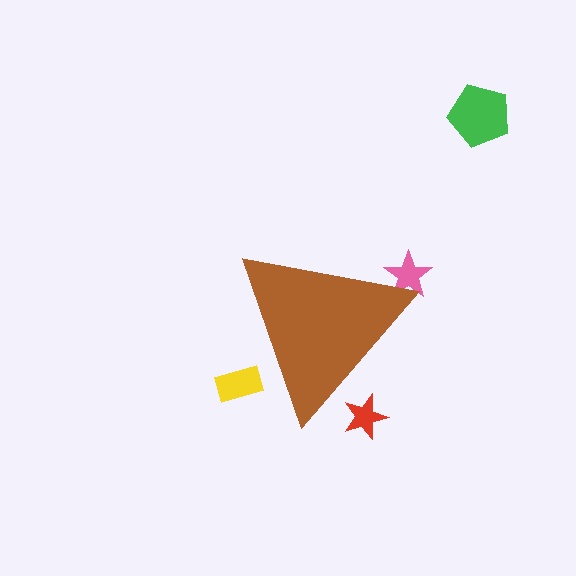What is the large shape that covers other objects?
A brown triangle.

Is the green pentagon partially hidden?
No, the green pentagon is fully visible.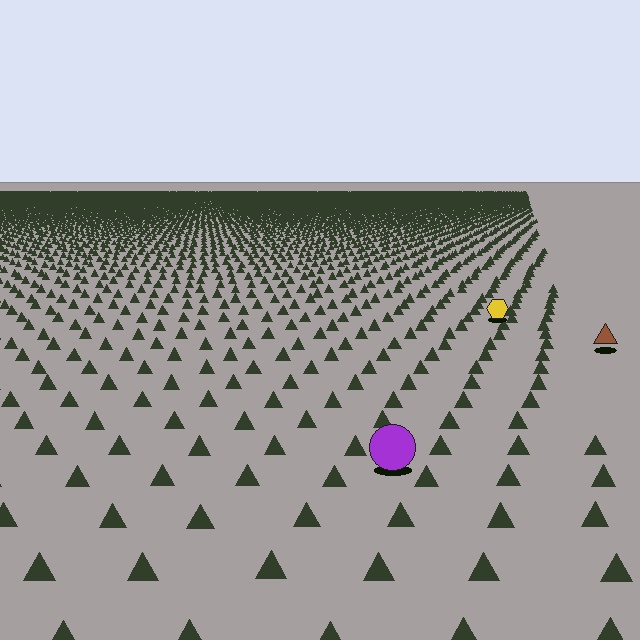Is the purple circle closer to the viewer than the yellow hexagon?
Yes. The purple circle is closer — you can tell from the texture gradient: the ground texture is coarser near it.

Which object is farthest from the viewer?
The yellow hexagon is farthest from the viewer. It appears smaller and the ground texture around it is denser.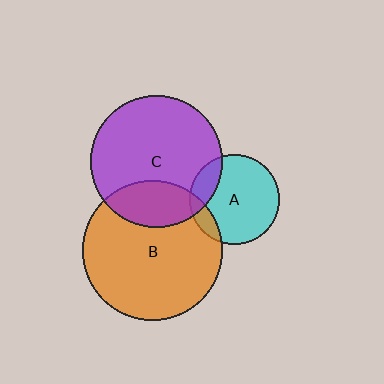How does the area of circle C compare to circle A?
Approximately 2.2 times.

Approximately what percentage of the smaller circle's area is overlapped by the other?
Approximately 25%.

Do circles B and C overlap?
Yes.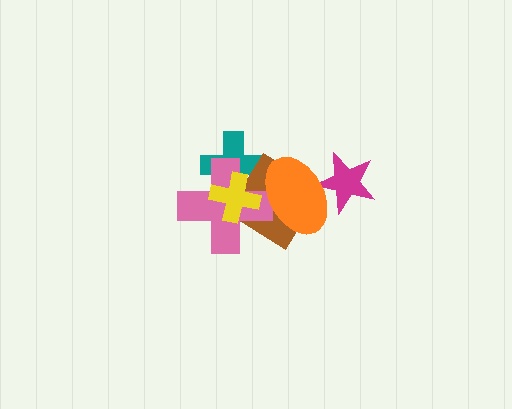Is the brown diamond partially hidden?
Yes, it is partially covered by another shape.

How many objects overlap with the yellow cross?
3 objects overlap with the yellow cross.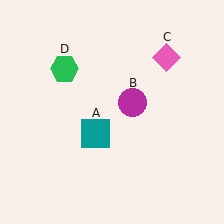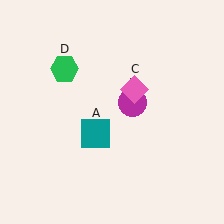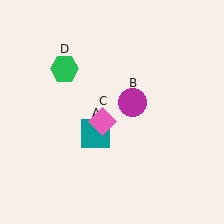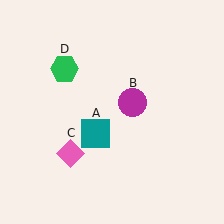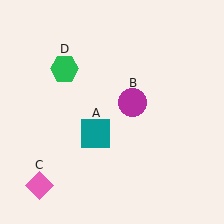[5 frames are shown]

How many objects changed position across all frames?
1 object changed position: pink diamond (object C).